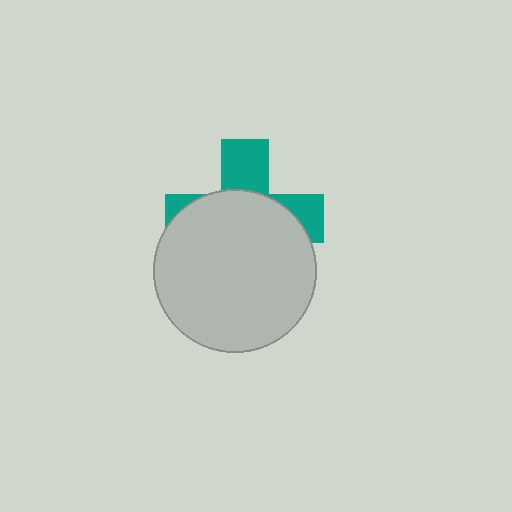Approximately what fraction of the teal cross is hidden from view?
Roughly 66% of the teal cross is hidden behind the light gray circle.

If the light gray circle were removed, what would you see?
You would see the complete teal cross.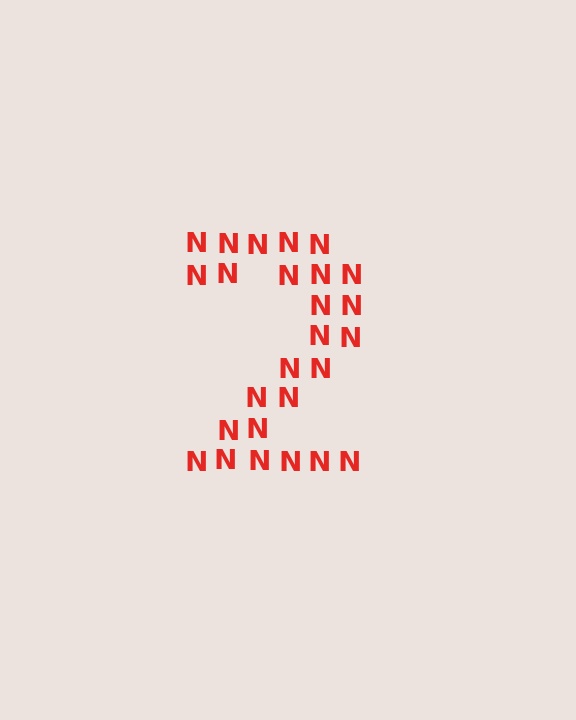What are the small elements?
The small elements are letter N's.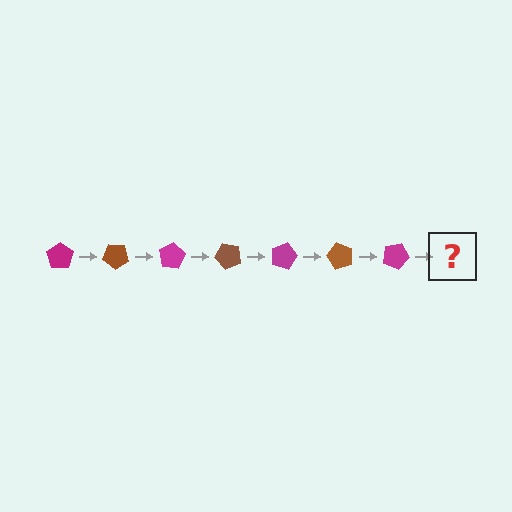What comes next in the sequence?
The next element should be a brown pentagon, rotated 280 degrees from the start.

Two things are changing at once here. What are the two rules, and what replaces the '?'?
The two rules are that it rotates 40 degrees each step and the color cycles through magenta and brown. The '?' should be a brown pentagon, rotated 280 degrees from the start.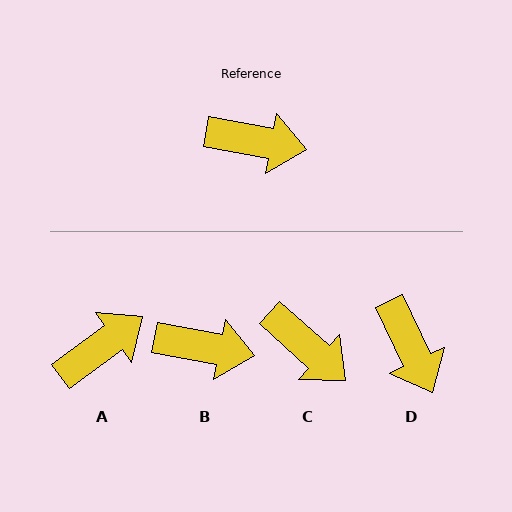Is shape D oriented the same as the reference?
No, it is off by about 54 degrees.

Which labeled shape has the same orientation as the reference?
B.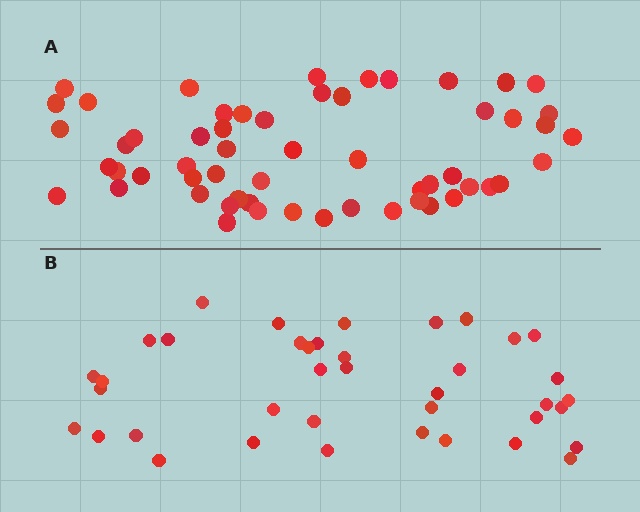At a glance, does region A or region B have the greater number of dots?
Region A (the top region) has more dots.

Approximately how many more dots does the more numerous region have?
Region A has approximately 20 more dots than region B.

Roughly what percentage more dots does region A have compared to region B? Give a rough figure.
About 45% more.